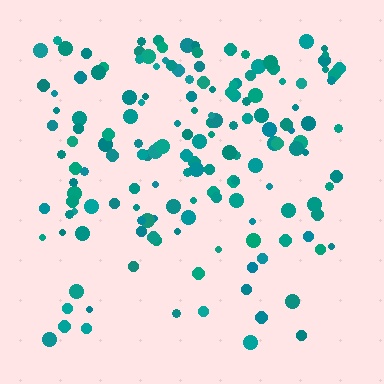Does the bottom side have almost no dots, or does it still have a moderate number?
Still a moderate number, just noticeably fewer than the top.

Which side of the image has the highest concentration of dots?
The top.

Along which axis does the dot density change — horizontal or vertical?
Vertical.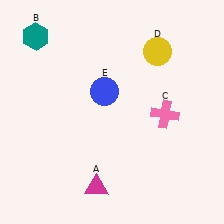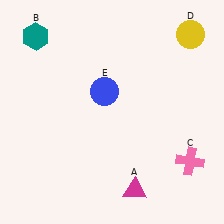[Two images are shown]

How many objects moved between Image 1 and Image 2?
3 objects moved between the two images.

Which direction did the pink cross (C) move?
The pink cross (C) moved down.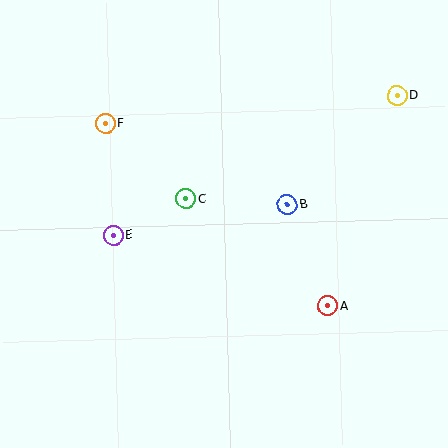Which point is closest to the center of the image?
Point C at (186, 199) is closest to the center.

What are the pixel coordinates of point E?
Point E is at (114, 235).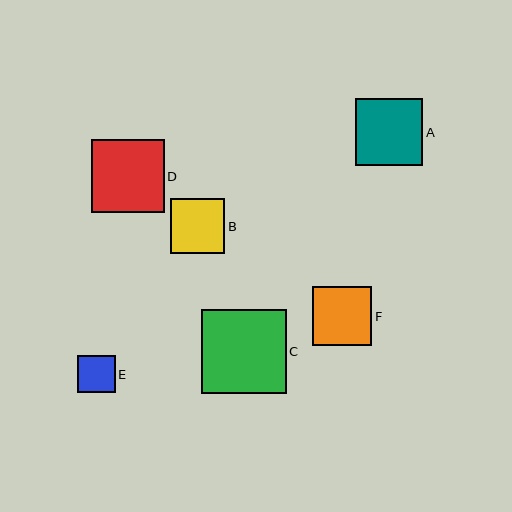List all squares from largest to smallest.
From largest to smallest: C, D, A, F, B, E.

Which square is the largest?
Square C is the largest with a size of approximately 85 pixels.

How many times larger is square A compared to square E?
Square A is approximately 1.8 times the size of square E.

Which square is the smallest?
Square E is the smallest with a size of approximately 38 pixels.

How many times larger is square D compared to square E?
Square D is approximately 1.9 times the size of square E.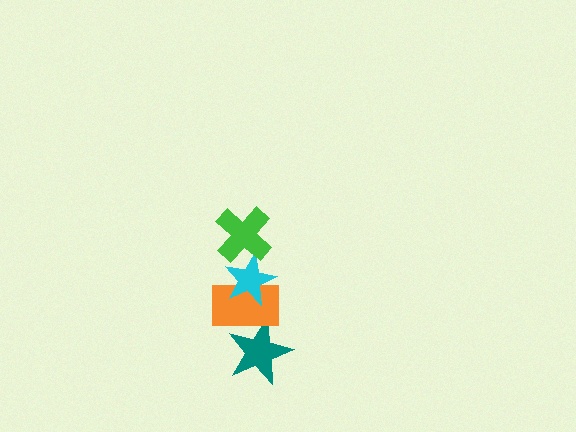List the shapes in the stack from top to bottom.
From top to bottom: the green cross, the cyan star, the orange rectangle, the teal star.